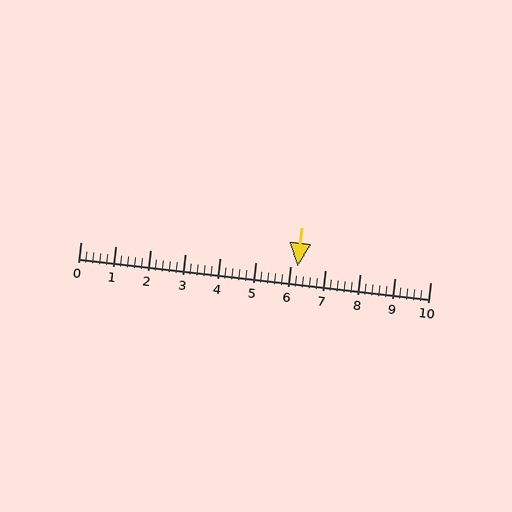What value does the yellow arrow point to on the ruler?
The yellow arrow points to approximately 6.2.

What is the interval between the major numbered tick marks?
The major tick marks are spaced 1 units apart.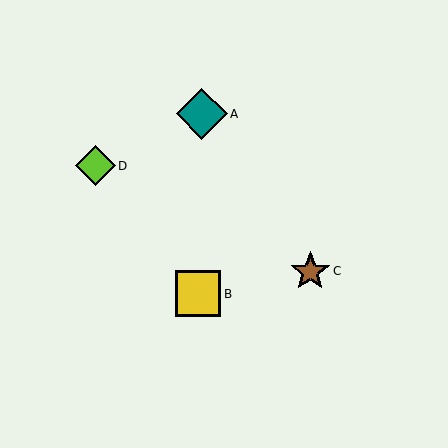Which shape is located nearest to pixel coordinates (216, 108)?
The teal diamond (labeled A) at (202, 114) is nearest to that location.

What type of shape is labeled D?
Shape D is a lime diamond.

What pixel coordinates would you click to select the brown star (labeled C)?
Click at (310, 271) to select the brown star C.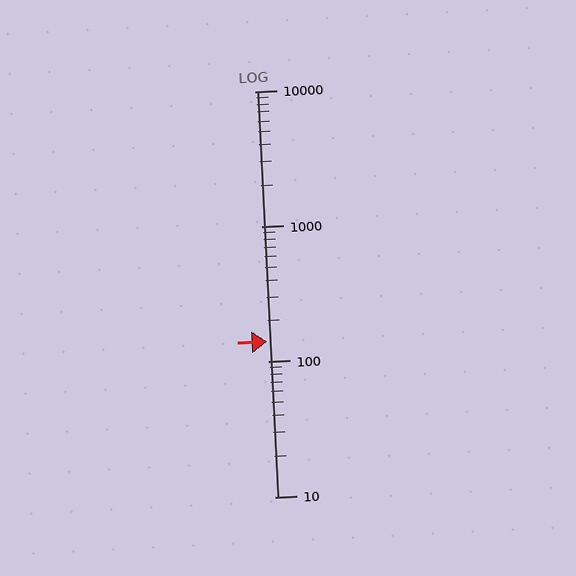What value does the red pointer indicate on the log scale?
The pointer indicates approximately 140.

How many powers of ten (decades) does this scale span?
The scale spans 3 decades, from 10 to 10000.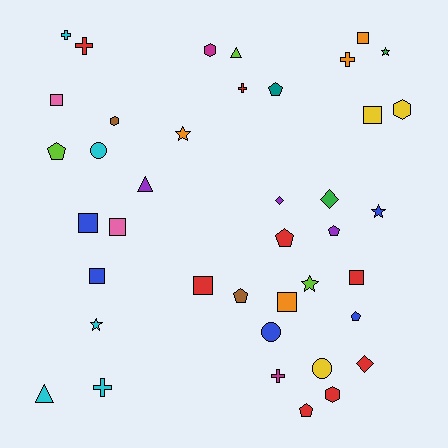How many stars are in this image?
There are 5 stars.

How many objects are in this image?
There are 40 objects.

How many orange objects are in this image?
There are 4 orange objects.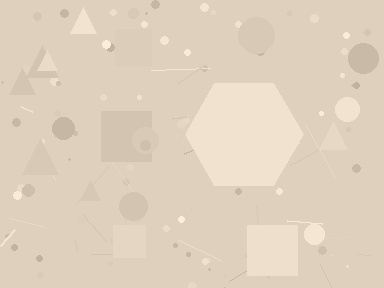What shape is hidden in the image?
A hexagon is hidden in the image.